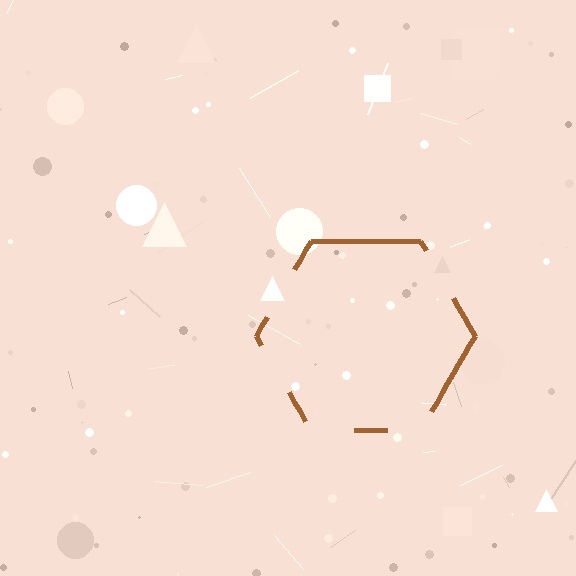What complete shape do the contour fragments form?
The contour fragments form a hexagon.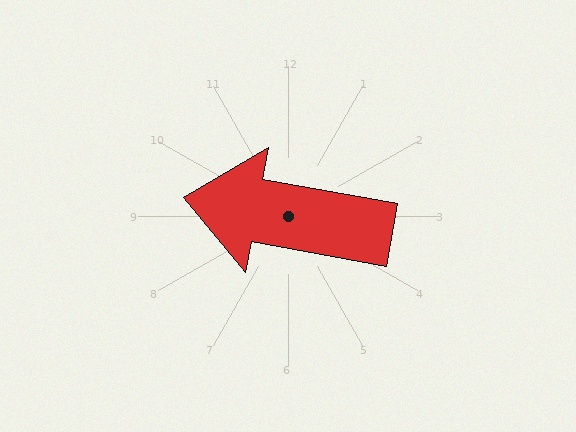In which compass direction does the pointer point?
West.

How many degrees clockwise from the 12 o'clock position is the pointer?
Approximately 280 degrees.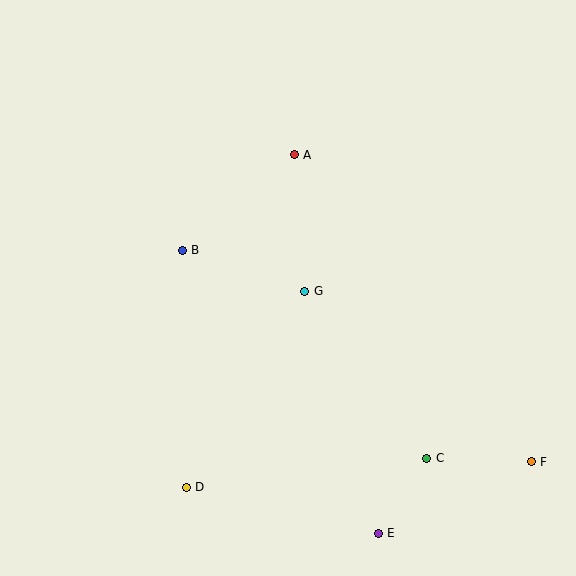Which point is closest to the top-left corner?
Point B is closest to the top-left corner.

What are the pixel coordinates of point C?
Point C is at (427, 458).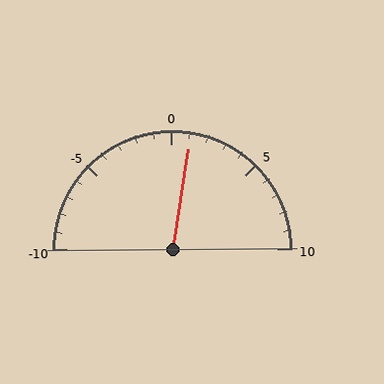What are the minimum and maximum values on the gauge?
The gauge ranges from -10 to 10.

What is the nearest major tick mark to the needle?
The nearest major tick mark is 0.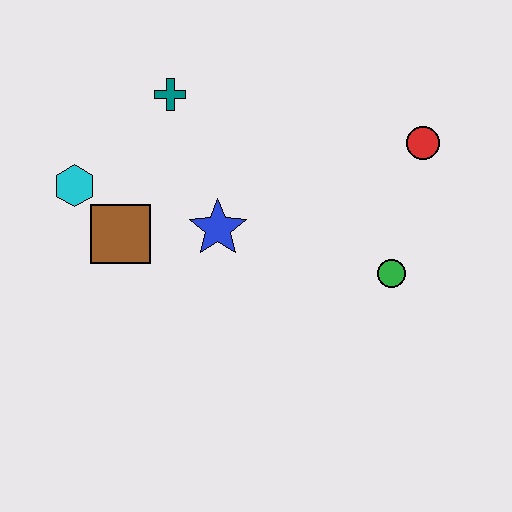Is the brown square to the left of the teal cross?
Yes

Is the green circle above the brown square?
No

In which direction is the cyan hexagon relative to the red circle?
The cyan hexagon is to the left of the red circle.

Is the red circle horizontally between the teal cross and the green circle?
No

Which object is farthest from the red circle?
The cyan hexagon is farthest from the red circle.